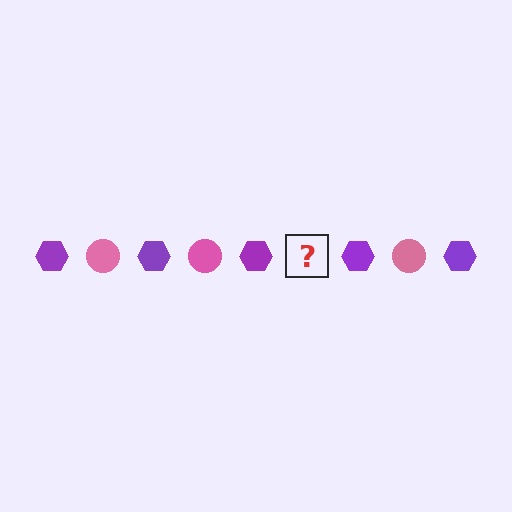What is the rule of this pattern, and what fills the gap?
The rule is that the pattern alternates between purple hexagon and pink circle. The gap should be filled with a pink circle.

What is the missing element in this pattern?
The missing element is a pink circle.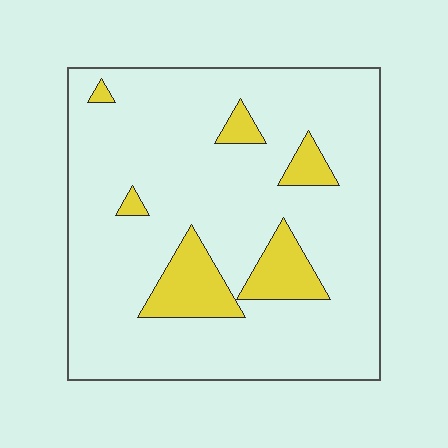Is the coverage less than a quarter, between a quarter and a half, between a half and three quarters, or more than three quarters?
Less than a quarter.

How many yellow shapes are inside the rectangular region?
6.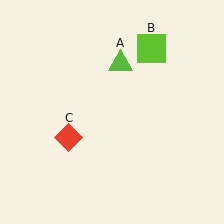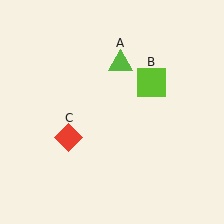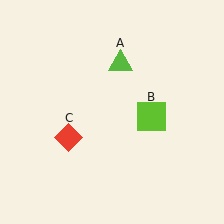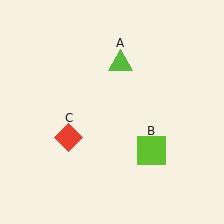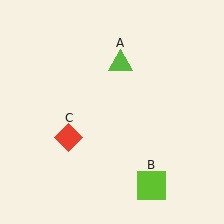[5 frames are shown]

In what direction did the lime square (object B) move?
The lime square (object B) moved down.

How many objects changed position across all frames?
1 object changed position: lime square (object B).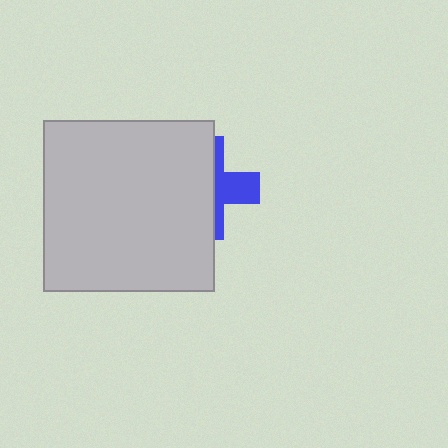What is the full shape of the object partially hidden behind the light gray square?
The partially hidden object is a blue cross.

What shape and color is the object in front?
The object in front is a light gray square.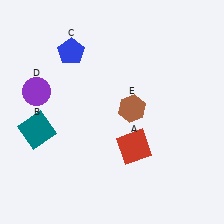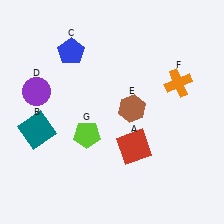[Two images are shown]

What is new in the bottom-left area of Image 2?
A lime pentagon (G) was added in the bottom-left area of Image 2.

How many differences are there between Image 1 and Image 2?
There are 2 differences between the two images.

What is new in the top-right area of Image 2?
An orange cross (F) was added in the top-right area of Image 2.